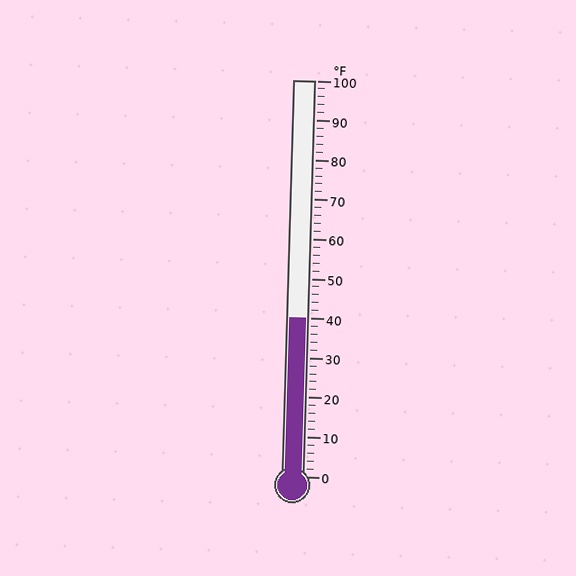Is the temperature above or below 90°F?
The temperature is below 90°F.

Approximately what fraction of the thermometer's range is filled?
The thermometer is filled to approximately 40% of its range.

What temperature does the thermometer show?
The thermometer shows approximately 40°F.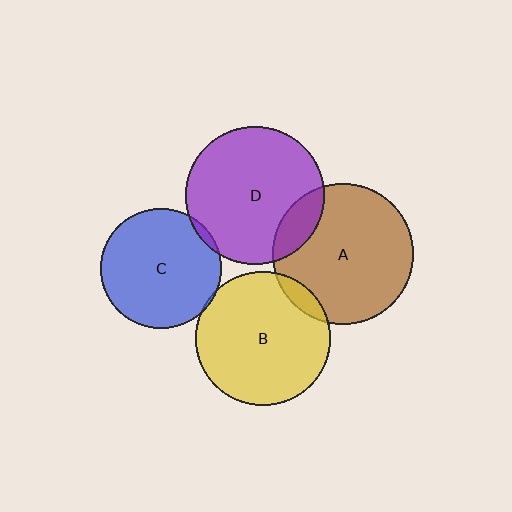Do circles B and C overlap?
Yes.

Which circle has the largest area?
Circle A (brown).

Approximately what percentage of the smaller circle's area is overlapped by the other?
Approximately 5%.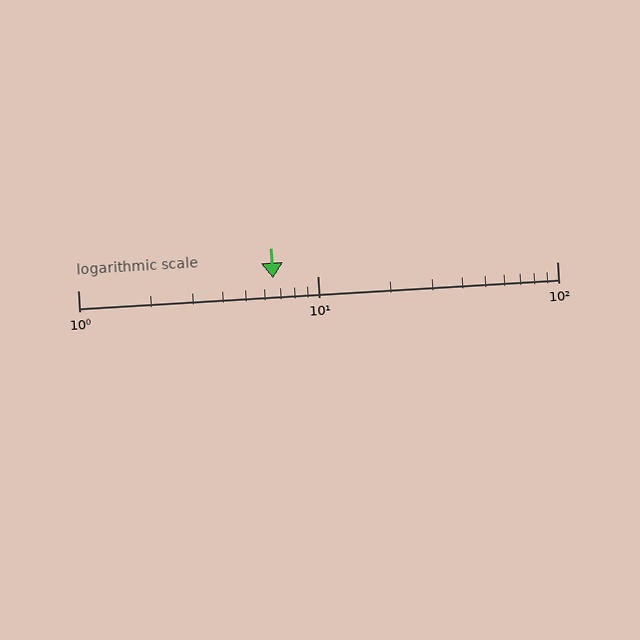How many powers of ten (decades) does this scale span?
The scale spans 2 decades, from 1 to 100.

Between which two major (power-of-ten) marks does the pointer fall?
The pointer is between 1 and 10.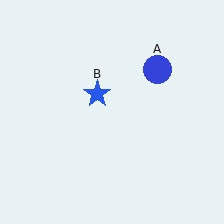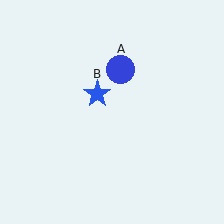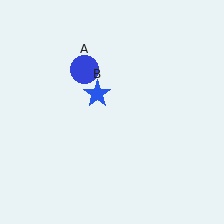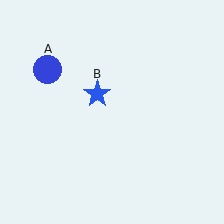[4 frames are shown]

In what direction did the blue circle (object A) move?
The blue circle (object A) moved left.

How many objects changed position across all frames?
1 object changed position: blue circle (object A).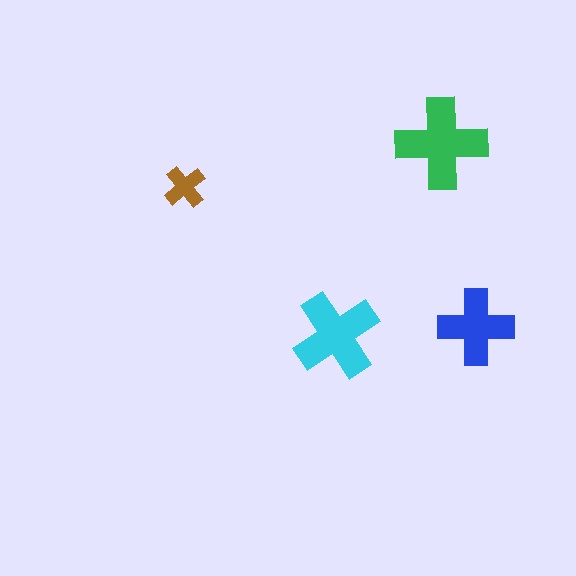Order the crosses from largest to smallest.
the green one, the cyan one, the blue one, the brown one.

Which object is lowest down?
The cyan cross is bottommost.